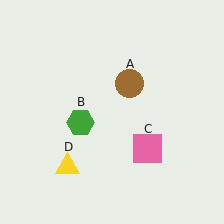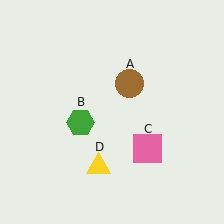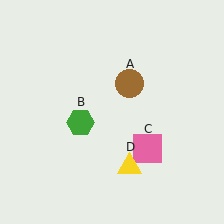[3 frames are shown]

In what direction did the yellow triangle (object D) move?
The yellow triangle (object D) moved right.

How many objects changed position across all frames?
1 object changed position: yellow triangle (object D).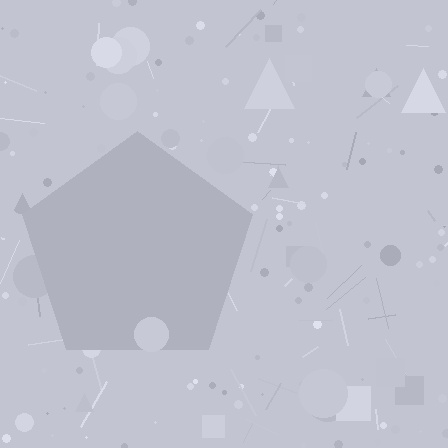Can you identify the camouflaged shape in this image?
The camouflaged shape is a pentagon.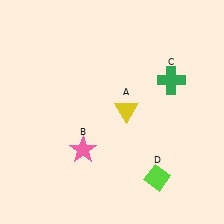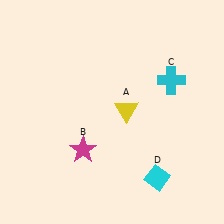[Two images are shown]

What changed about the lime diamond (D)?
In Image 1, D is lime. In Image 2, it changed to cyan.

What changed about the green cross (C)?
In Image 1, C is green. In Image 2, it changed to cyan.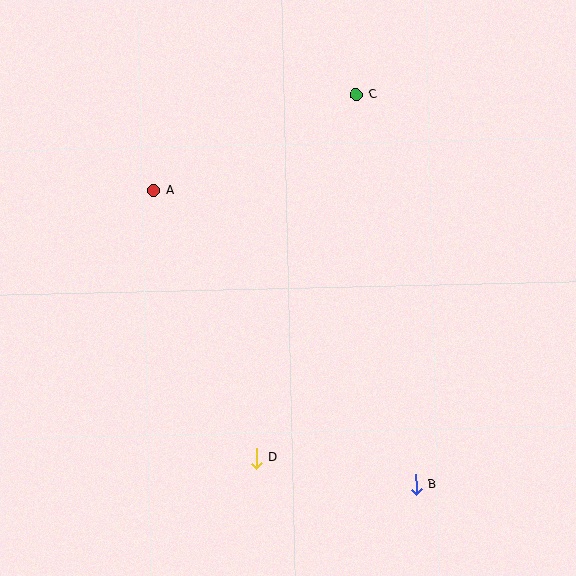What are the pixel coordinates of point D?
Point D is at (256, 458).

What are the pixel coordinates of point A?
Point A is at (154, 191).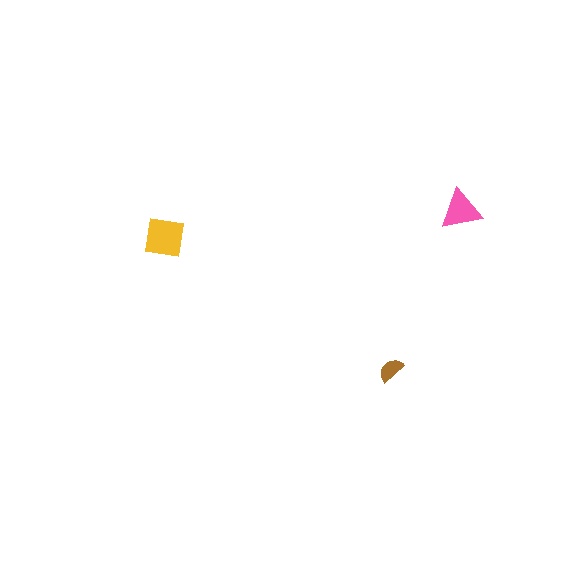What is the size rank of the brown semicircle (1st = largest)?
3rd.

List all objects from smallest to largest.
The brown semicircle, the pink triangle, the yellow square.